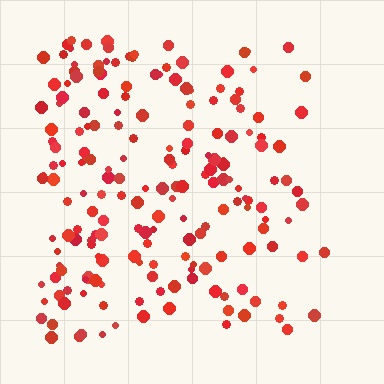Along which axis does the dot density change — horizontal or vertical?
Horizontal.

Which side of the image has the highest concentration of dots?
The left.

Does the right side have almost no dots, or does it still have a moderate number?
Still a moderate number, just noticeably fewer than the left.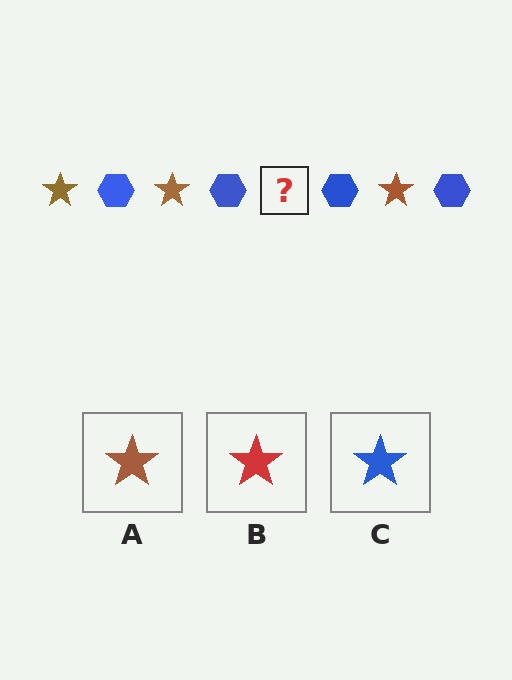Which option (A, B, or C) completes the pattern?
A.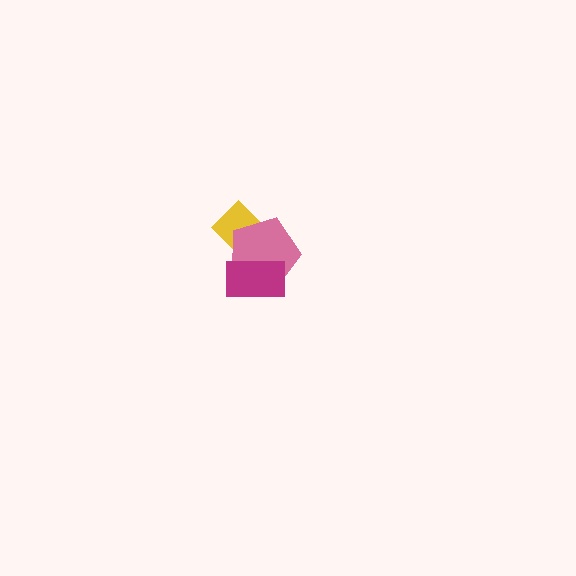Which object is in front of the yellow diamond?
The pink pentagon is in front of the yellow diamond.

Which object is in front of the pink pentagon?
The magenta rectangle is in front of the pink pentagon.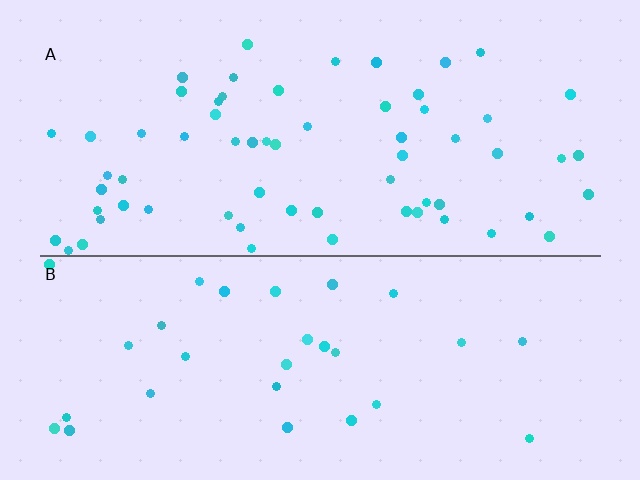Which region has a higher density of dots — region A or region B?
A (the top).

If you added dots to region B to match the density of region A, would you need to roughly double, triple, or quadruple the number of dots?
Approximately double.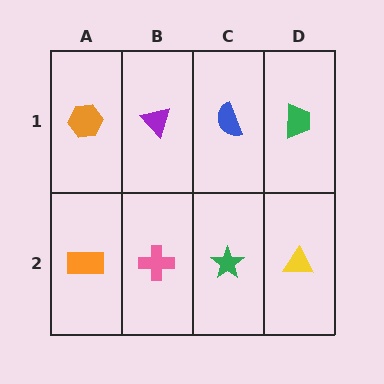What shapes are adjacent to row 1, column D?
A yellow triangle (row 2, column D), a blue semicircle (row 1, column C).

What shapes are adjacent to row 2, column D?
A green trapezoid (row 1, column D), a green star (row 2, column C).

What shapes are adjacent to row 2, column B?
A purple triangle (row 1, column B), an orange rectangle (row 2, column A), a green star (row 2, column C).